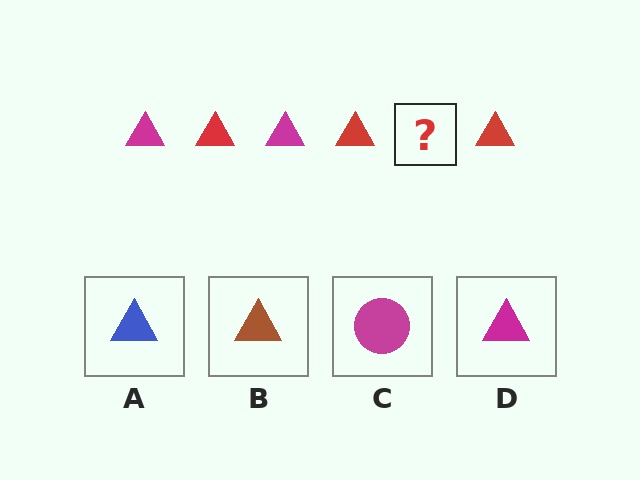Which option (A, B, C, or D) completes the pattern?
D.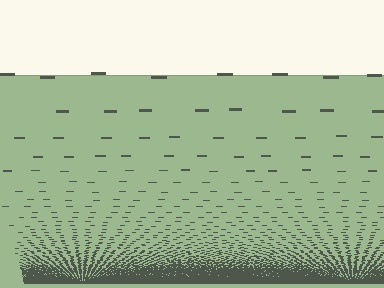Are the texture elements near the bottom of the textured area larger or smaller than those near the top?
Smaller. The gradient is inverted — elements near the bottom are smaller and denser.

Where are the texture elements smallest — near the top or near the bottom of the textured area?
Near the bottom.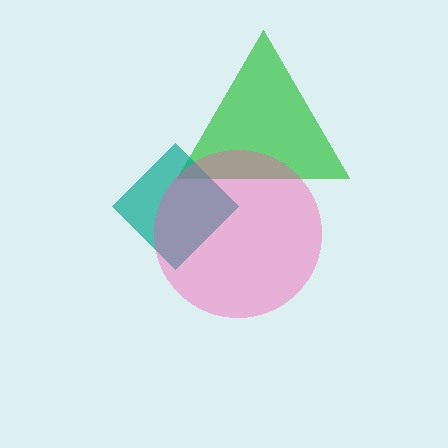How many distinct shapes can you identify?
There are 3 distinct shapes: a green triangle, a teal diamond, a pink circle.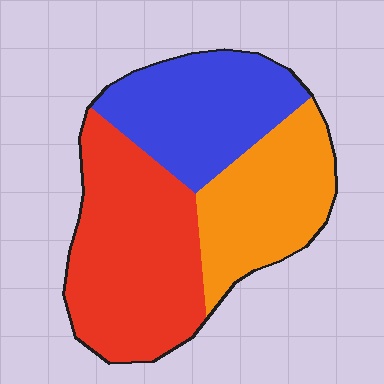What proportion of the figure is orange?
Orange covers 28% of the figure.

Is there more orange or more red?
Red.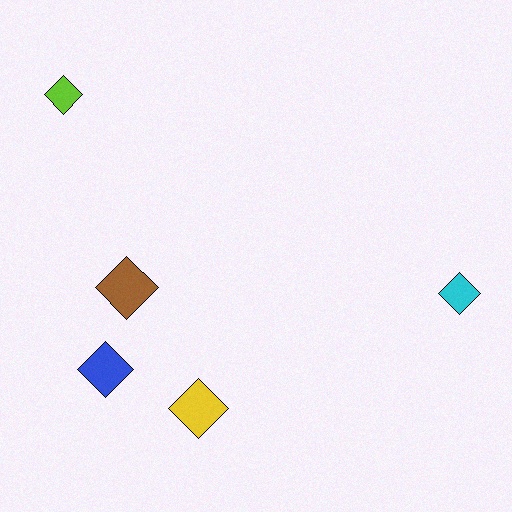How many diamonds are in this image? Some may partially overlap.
There are 5 diamonds.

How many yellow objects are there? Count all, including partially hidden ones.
There is 1 yellow object.